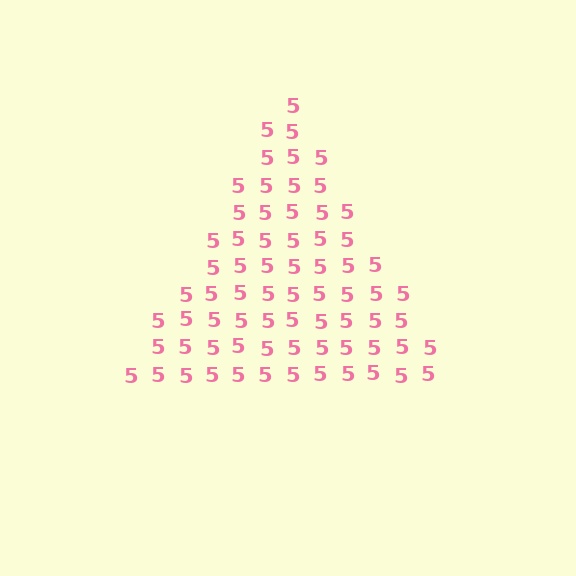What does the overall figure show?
The overall figure shows a triangle.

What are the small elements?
The small elements are digit 5's.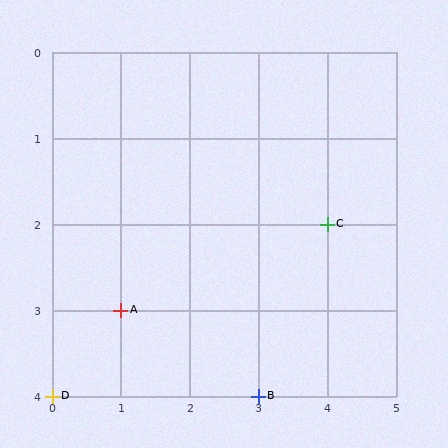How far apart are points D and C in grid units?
Points D and C are 4 columns and 2 rows apart (about 4.5 grid units diagonally).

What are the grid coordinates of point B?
Point B is at grid coordinates (3, 4).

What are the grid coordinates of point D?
Point D is at grid coordinates (0, 4).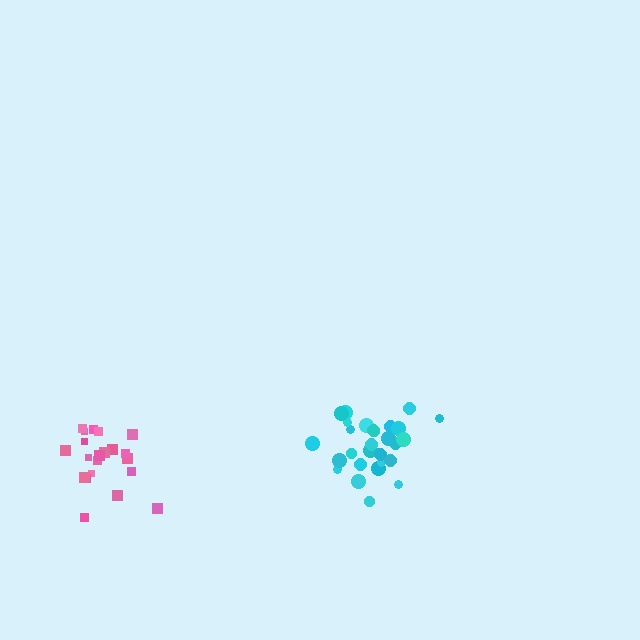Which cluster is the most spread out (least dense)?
Pink.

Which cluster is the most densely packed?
Cyan.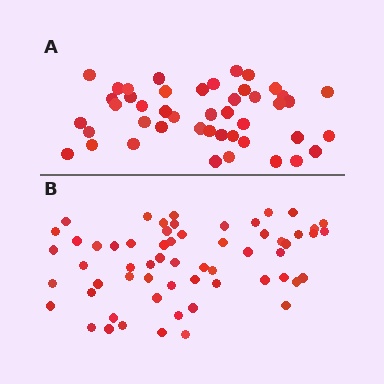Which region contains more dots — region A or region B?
Region B (the bottom region) has more dots.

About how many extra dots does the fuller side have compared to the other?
Region B has approximately 15 more dots than region A.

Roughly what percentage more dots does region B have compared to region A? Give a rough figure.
About 35% more.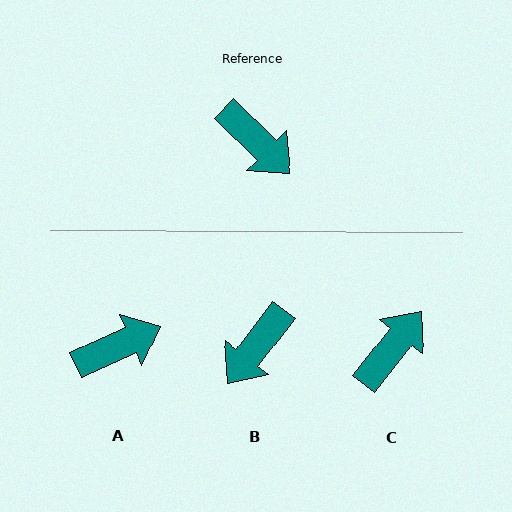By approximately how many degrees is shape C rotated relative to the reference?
Approximately 97 degrees counter-clockwise.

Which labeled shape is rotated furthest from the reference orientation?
C, about 97 degrees away.